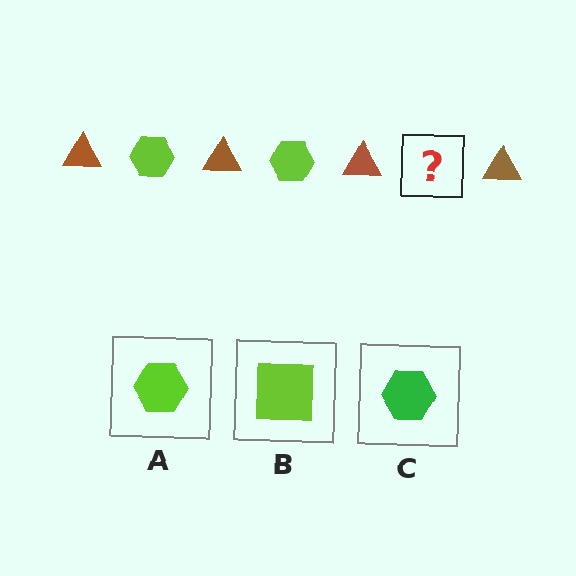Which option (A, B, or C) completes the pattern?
A.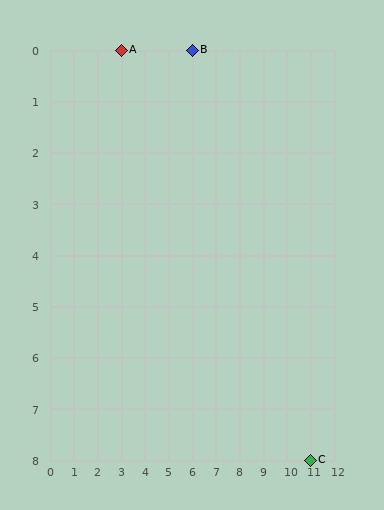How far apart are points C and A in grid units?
Points C and A are 8 columns and 8 rows apart (about 11.3 grid units diagonally).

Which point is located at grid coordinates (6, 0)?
Point B is at (6, 0).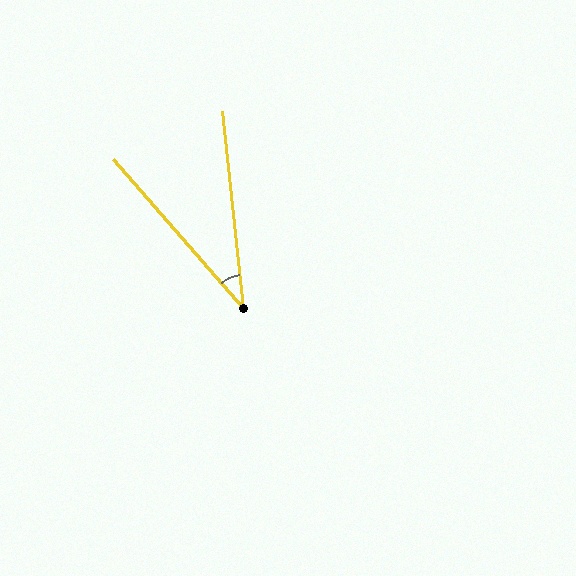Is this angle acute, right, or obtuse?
It is acute.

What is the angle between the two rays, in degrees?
Approximately 35 degrees.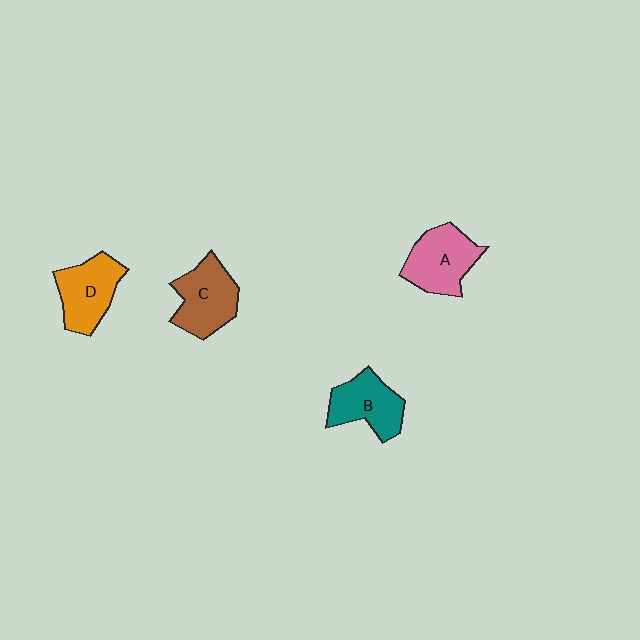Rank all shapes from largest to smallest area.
From largest to smallest: A (pink), C (brown), D (orange), B (teal).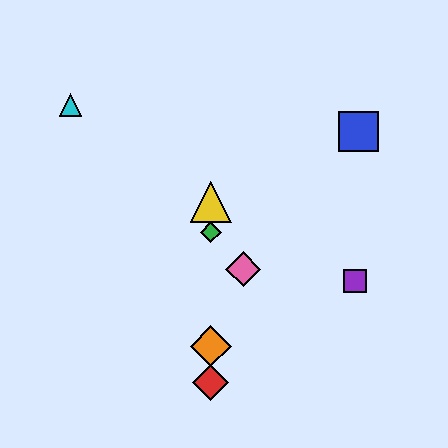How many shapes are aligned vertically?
4 shapes (the red diamond, the green diamond, the yellow triangle, the orange diamond) are aligned vertically.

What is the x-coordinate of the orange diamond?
The orange diamond is at x≈211.